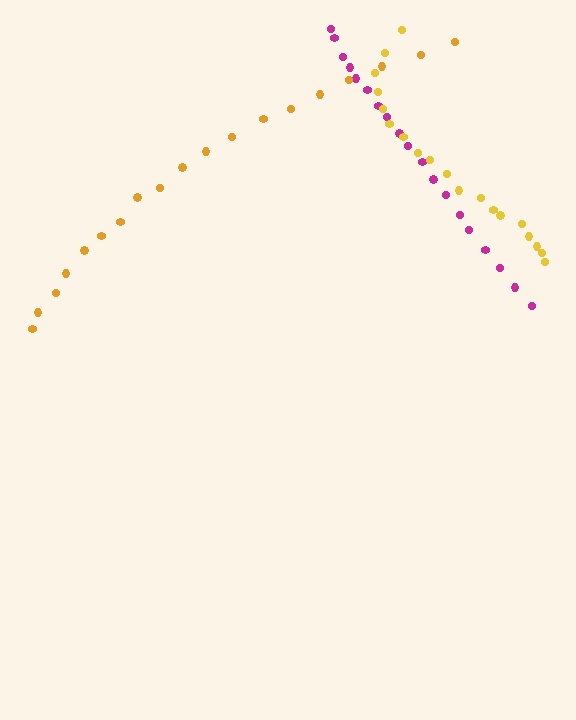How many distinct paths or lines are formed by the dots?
There are 3 distinct paths.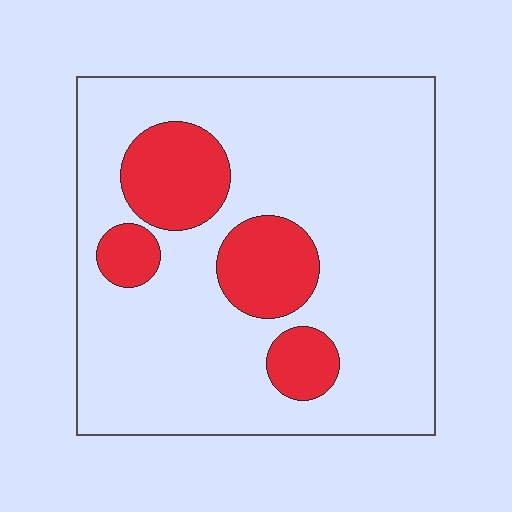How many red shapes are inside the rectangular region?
4.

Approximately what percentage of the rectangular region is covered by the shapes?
Approximately 20%.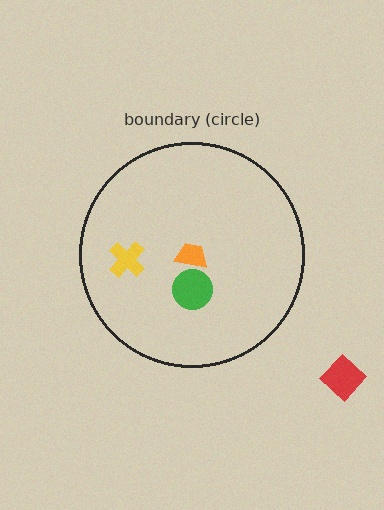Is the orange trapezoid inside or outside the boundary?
Inside.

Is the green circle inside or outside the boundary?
Inside.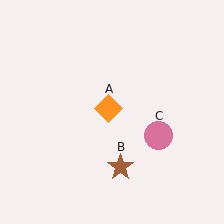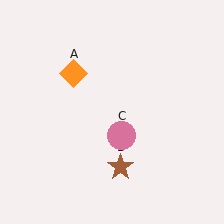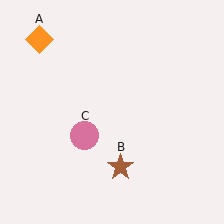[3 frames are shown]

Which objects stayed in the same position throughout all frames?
Brown star (object B) remained stationary.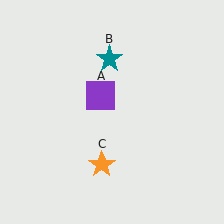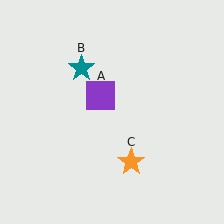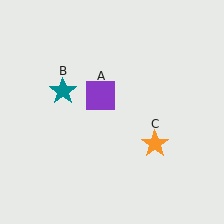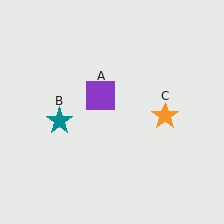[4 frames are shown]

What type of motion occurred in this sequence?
The teal star (object B), orange star (object C) rotated counterclockwise around the center of the scene.